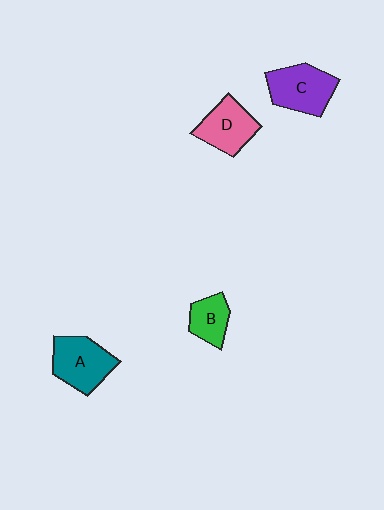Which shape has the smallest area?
Shape B (green).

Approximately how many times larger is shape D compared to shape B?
Approximately 1.5 times.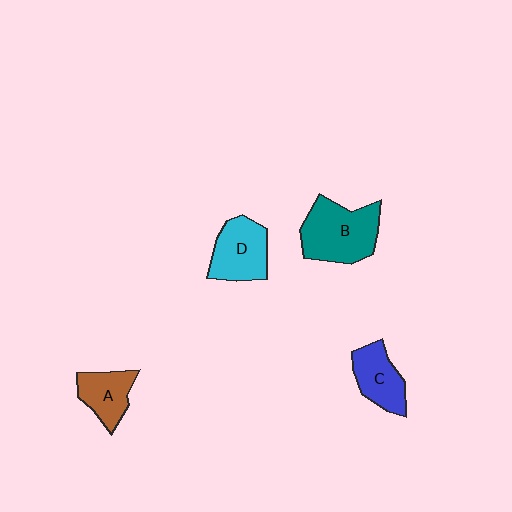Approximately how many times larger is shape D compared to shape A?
Approximately 1.3 times.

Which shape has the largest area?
Shape B (teal).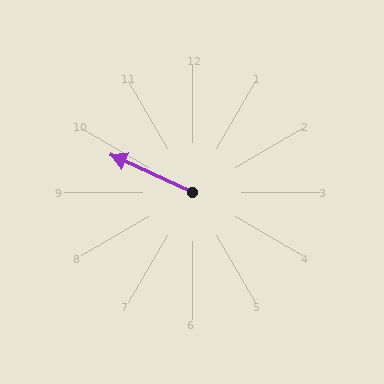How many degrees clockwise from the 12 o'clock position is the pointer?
Approximately 295 degrees.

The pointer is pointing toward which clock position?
Roughly 10 o'clock.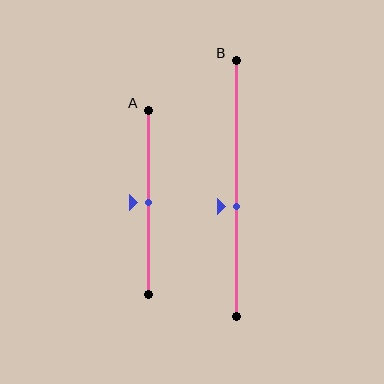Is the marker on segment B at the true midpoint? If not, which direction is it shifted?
No, the marker on segment B is shifted downward by about 7% of the segment length.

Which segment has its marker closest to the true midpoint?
Segment A has its marker closest to the true midpoint.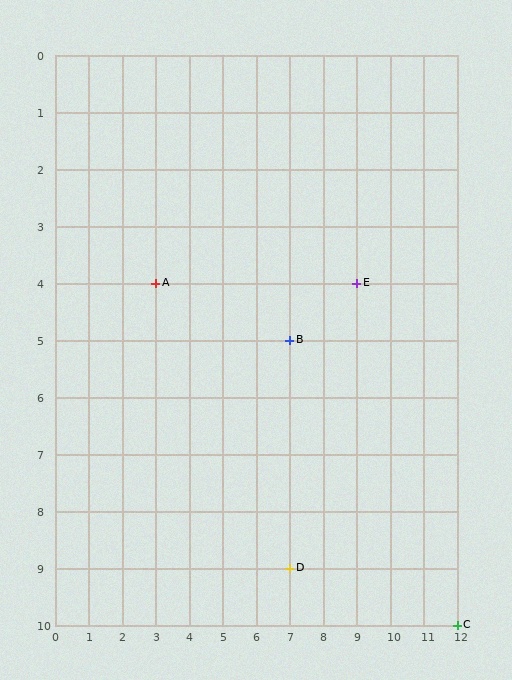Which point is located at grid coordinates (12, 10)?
Point C is at (12, 10).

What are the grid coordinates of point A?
Point A is at grid coordinates (3, 4).